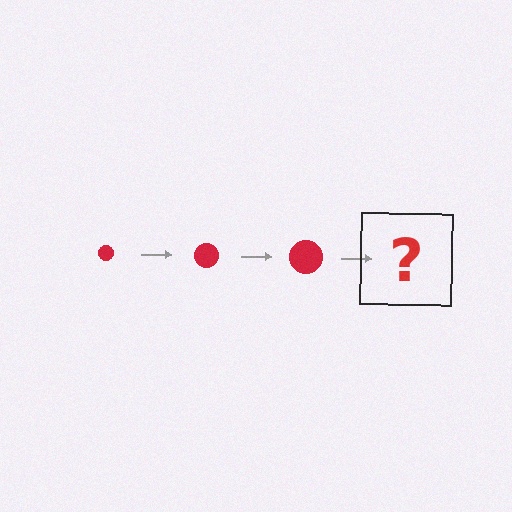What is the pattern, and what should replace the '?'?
The pattern is that the circle gets progressively larger each step. The '?' should be a red circle, larger than the previous one.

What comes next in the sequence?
The next element should be a red circle, larger than the previous one.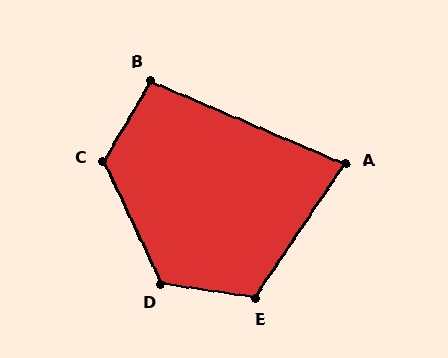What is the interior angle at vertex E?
Approximately 116 degrees (obtuse).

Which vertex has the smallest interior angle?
A, at approximately 79 degrees.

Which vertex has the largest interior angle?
C, at approximately 124 degrees.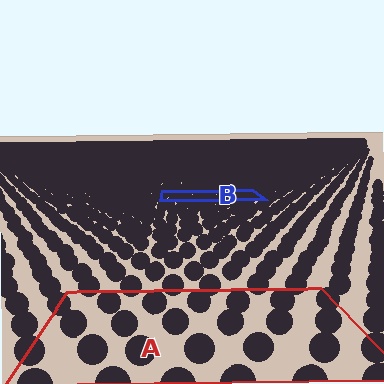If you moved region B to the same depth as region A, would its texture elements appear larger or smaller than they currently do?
They would appear larger. At a closer depth, the same texture elements are projected at a bigger on-screen size.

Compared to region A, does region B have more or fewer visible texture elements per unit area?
Region B has more texture elements per unit area — they are packed more densely because it is farther away.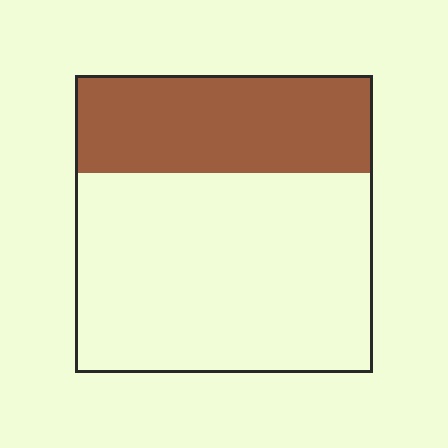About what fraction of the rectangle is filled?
About one third (1/3).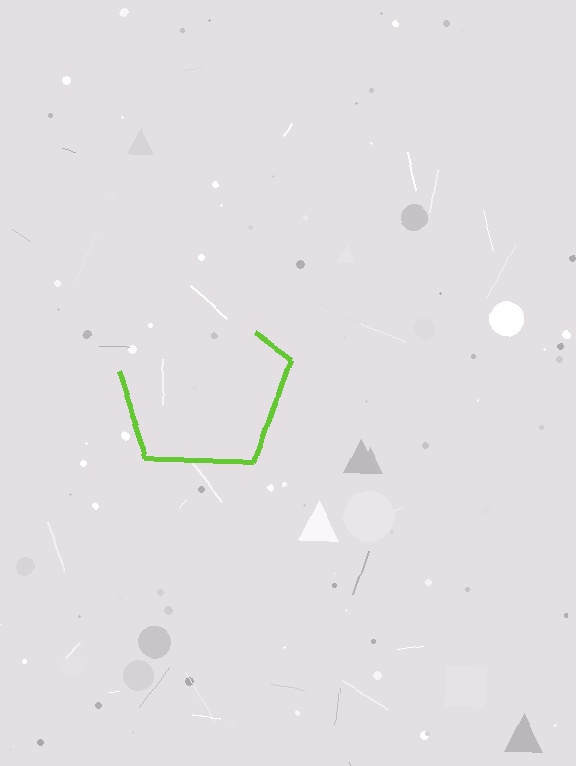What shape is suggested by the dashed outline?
The dashed outline suggests a pentagon.